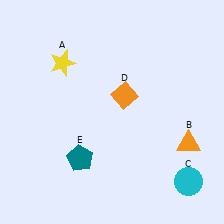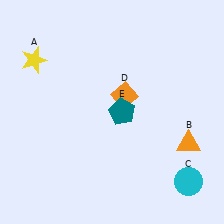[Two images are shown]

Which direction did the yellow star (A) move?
The yellow star (A) moved left.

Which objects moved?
The objects that moved are: the yellow star (A), the teal pentagon (E).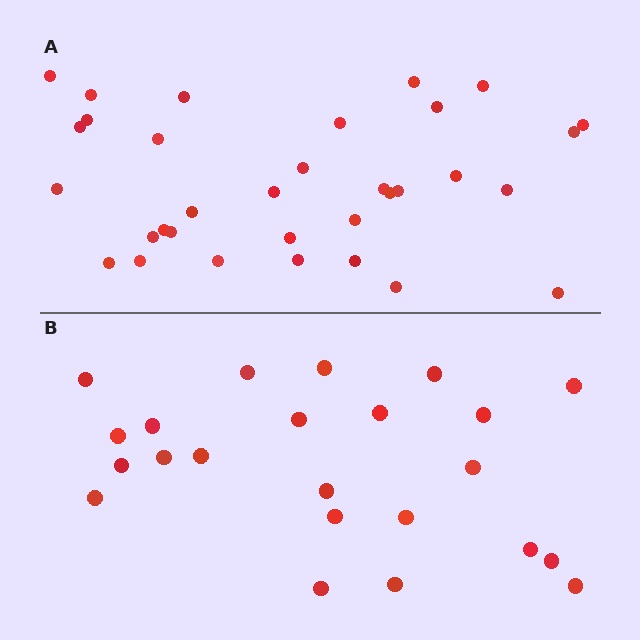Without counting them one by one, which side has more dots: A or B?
Region A (the top region) has more dots.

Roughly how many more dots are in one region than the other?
Region A has roughly 10 or so more dots than region B.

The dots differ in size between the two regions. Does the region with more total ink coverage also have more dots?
No. Region B has more total ink coverage because its dots are larger, but region A actually contains more individual dots. Total area can be misleading — the number of items is what matters here.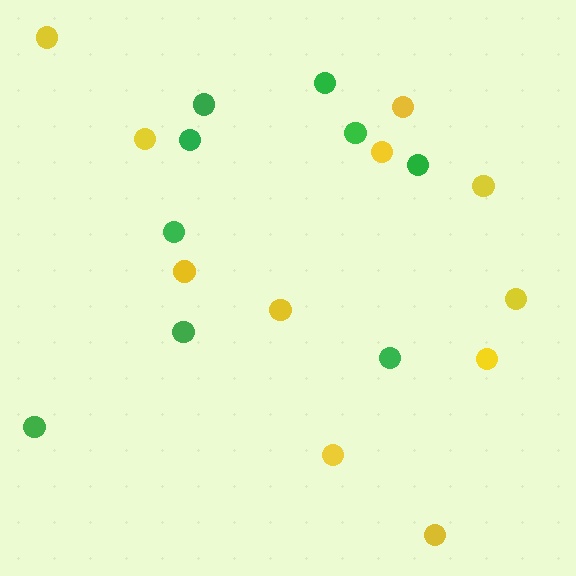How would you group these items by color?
There are 2 groups: one group of yellow circles (11) and one group of green circles (9).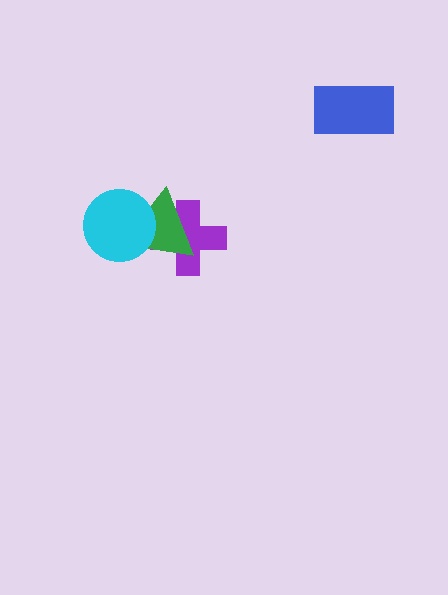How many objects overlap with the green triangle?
2 objects overlap with the green triangle.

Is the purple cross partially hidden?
Yes, it is partially covered by another shape.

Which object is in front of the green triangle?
The cyan circle is in front of the green triangle.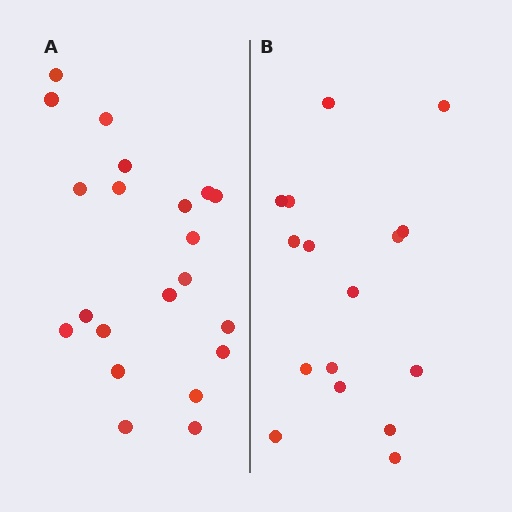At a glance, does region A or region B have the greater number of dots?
Region A (the left region) has more dots.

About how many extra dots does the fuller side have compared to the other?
Region A has about 5 more dots than region B.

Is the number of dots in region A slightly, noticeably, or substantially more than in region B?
Region A has noticeably more, but not dramatically so. The ratio is roughly 1.3 to 1.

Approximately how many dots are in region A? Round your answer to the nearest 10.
About 20 dots. (The exact count is 21, which rounds to 20.)